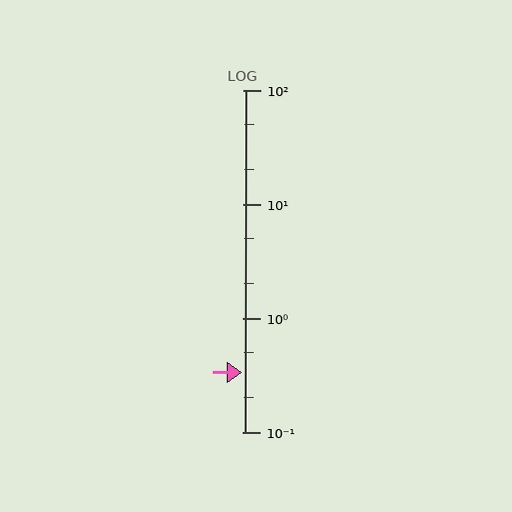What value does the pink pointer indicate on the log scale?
The pointer indicates approximately 0.33.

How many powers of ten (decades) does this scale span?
The scale spans 3 decades, from 0.1 to 100.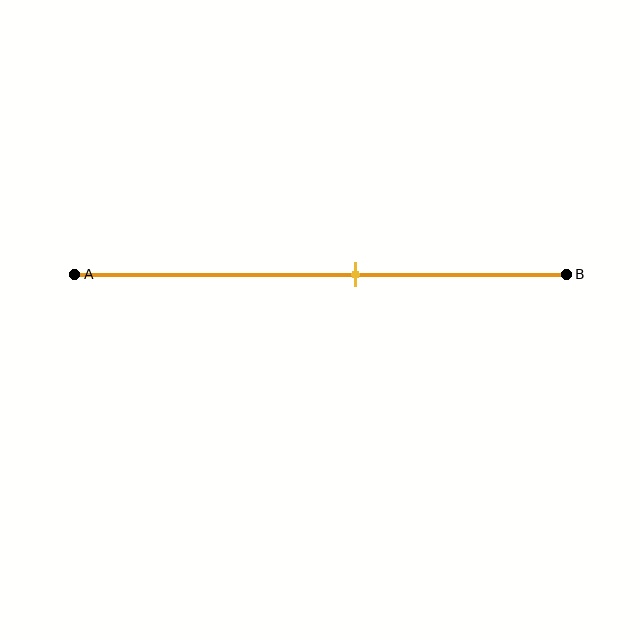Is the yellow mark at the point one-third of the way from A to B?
No, the mark is at about 55% from A, not at the 33% one-third point.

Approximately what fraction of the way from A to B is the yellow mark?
The yellow mark is approximately 55% of the way from A to B.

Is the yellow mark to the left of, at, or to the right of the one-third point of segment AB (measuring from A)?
The yellow mark is to the right of the one-third point of segment AB.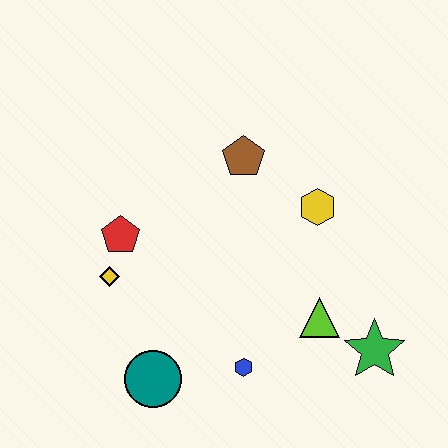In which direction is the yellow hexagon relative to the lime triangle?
The yellow hexagon is above the lime triangle.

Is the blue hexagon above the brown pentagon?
No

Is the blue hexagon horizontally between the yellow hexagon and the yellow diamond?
Yes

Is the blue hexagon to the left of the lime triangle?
Yes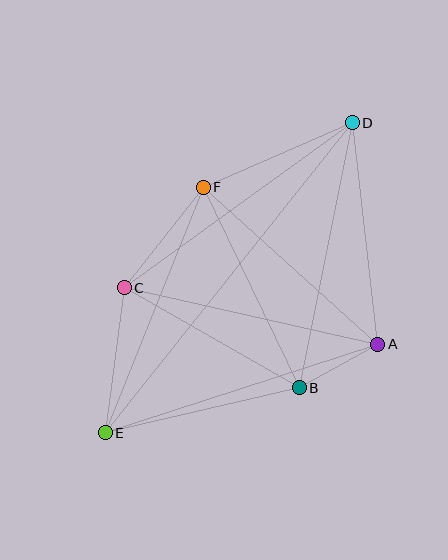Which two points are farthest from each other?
Points D and E are farthest from each other.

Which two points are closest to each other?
Points A and B are closest to each other.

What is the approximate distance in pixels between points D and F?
The distance between D and F is approximately 163 pixels.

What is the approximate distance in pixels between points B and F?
The distance between B and F is approximately 223 pixels.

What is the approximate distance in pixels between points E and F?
The distance between E and F is approximately 265 pixels.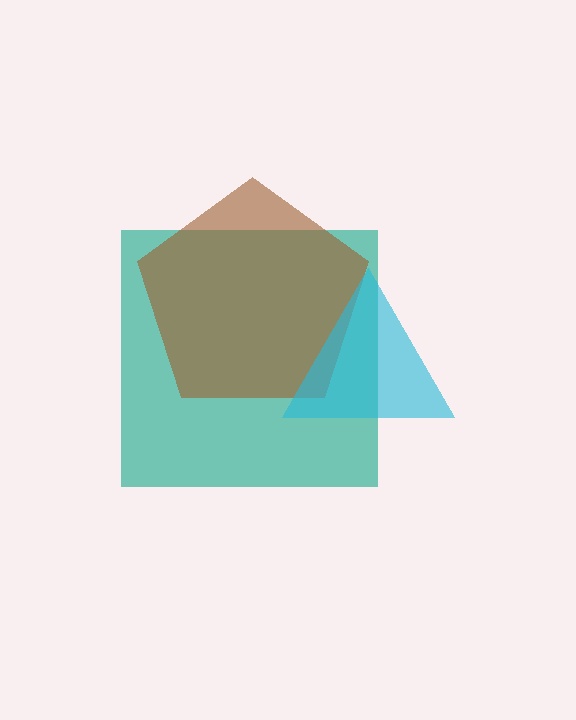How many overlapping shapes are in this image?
There are 3 overlapping shapes in the image.